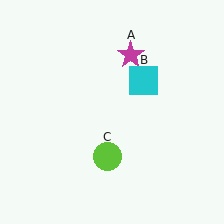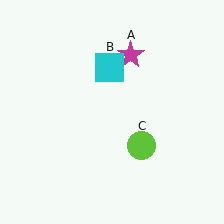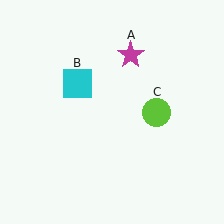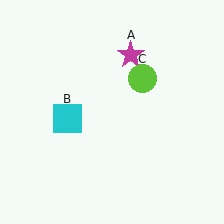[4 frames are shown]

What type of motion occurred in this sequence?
The cyan square (object B), lime circle (object C) rotated counterclockwise around the center of the scene.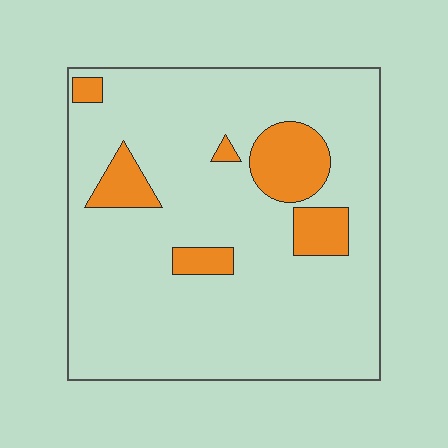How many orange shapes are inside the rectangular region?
6.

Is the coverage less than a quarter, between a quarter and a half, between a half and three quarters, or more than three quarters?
Less than a quarter.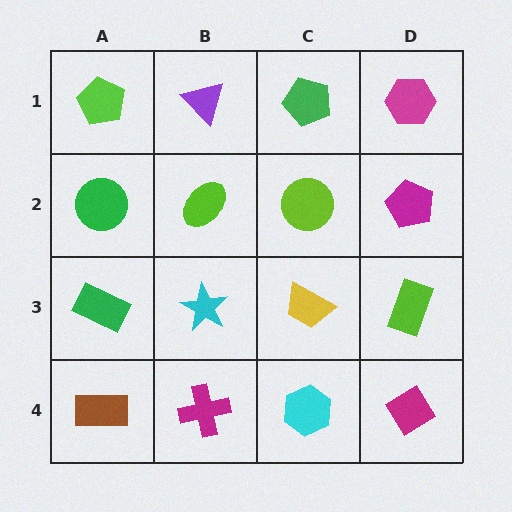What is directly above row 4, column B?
A cyan star.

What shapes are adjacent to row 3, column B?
A lime ellipse (row 2, column B), a magenta cross (row 4, column B), a green rectangle (row 3, column A), a yellow trapezoid (row 3, column C).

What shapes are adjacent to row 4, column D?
A lime rectangle (row 3, column D), a cyan hexagon (row 4, column C).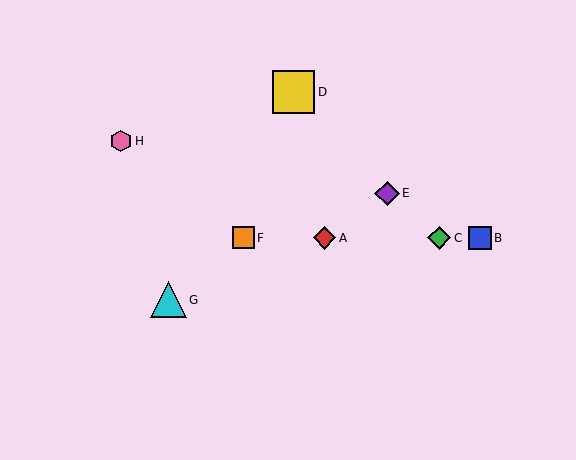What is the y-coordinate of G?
Object G is at y≈300.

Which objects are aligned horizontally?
Objects A, B, C, F are aligned horizontally.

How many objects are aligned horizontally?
4 objects (A, B, C, F) are aligned horizontally.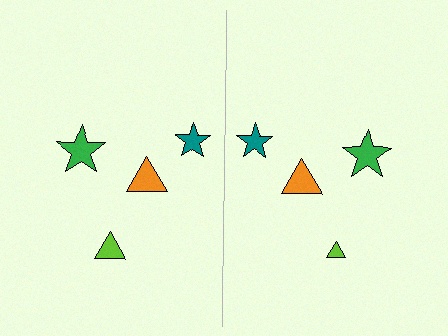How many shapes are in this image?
There are 8 shapes in this image.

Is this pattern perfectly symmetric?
No, the pattern is not perfectly symmetric. The lime triangle on the right side has a different size than its mirror counterpart.